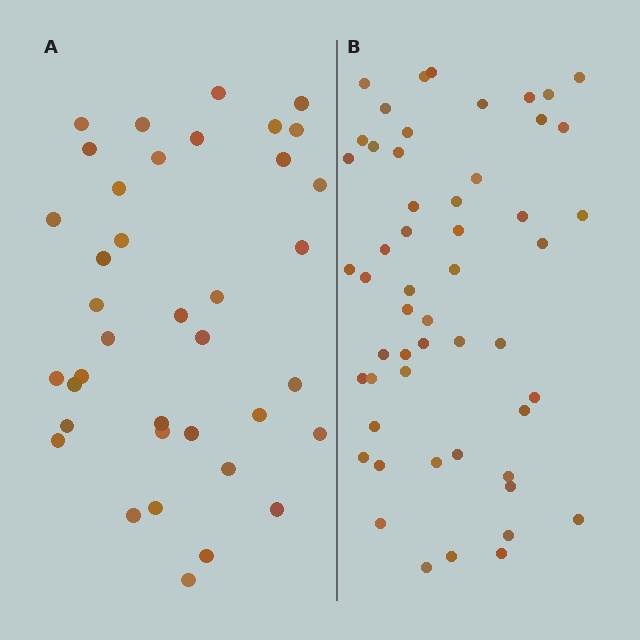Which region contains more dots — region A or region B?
Region B (the right region) has more dots.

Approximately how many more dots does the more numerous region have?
Region B has approximately 15 more dots than region A.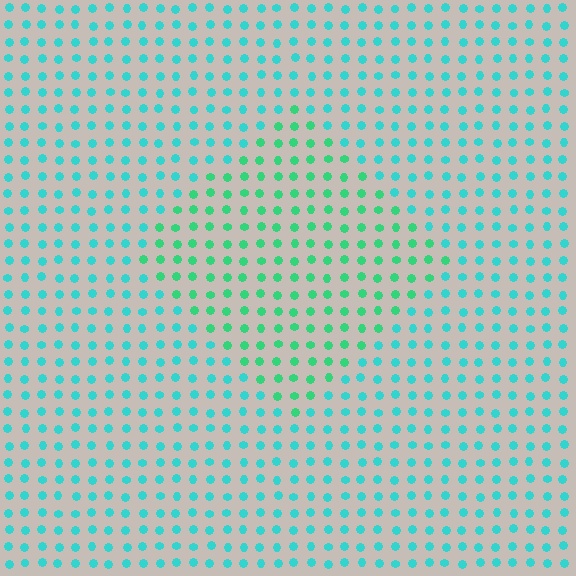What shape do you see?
I see a diamond.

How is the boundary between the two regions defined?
The boundary is defined purely by a slight shift in hue (about 32 degrees). Spacing, size, and orientation are identical on both sides.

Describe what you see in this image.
The image is filled with small cyan elements in a uniform arrangement. A diamond-shaped region is visible where the elements are tinted to a slightly different hue, forming a subtle color boundary.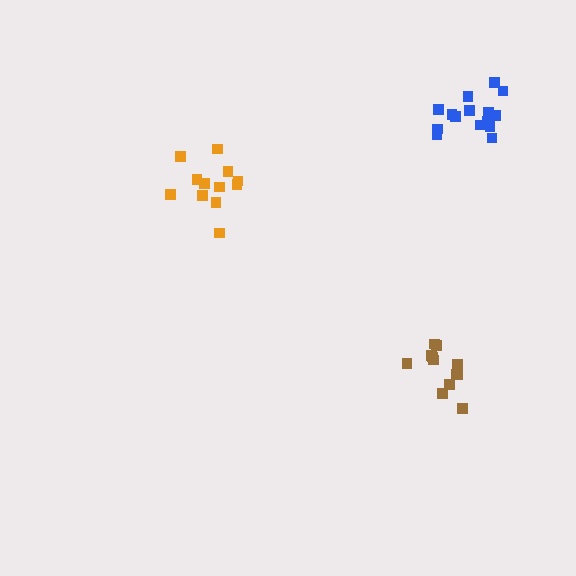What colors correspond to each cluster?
The clusters are colored: brown, orange, blue.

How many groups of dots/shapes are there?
There are 3 groups.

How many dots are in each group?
Group 1: 12 dots, Group 2: 12 dots, Group 3: 15 dots (39 total).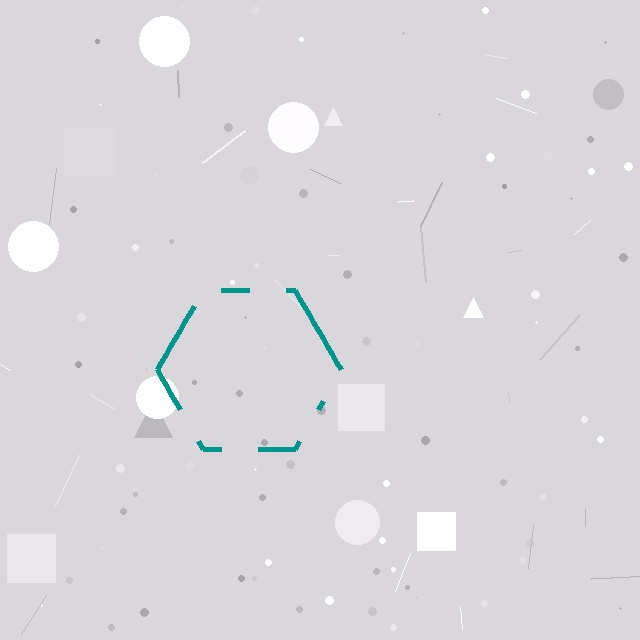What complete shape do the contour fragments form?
The contour fragments form a hexagon.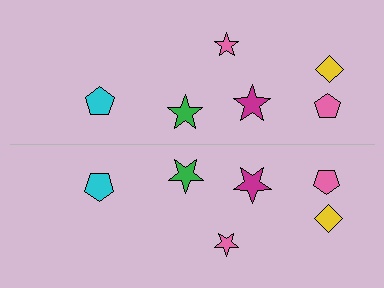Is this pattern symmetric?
Yes, this pattern has bilateral (reflection) symmetry.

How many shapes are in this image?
There are 12 shapes in this image.